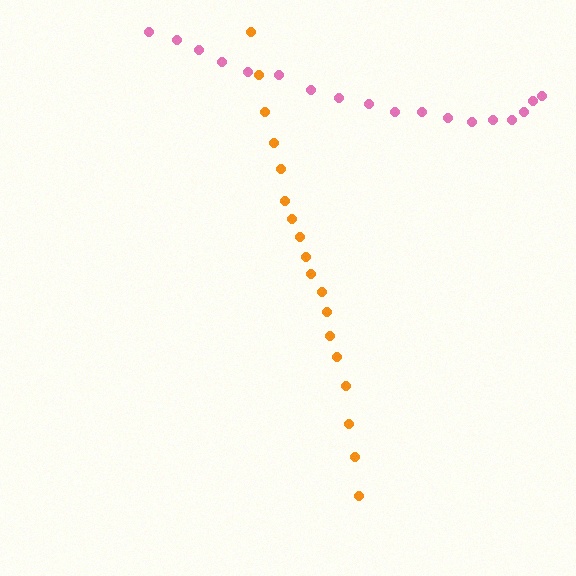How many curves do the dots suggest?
There are 2 distinct paths.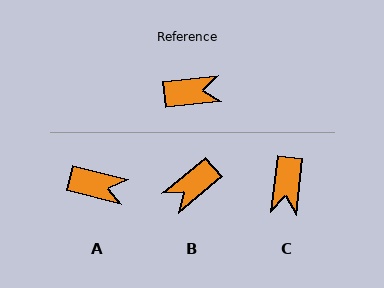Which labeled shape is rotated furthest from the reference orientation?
B, about 146 degrees away.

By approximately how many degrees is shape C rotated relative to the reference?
Approximately 102 degrees clockwise.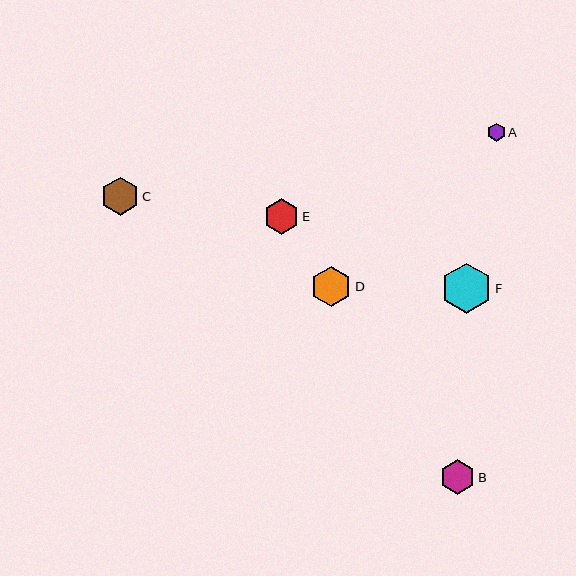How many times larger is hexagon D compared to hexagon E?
Hexagon D is approximately 1.1 times the size of hexagon E.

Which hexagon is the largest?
Hexagon F is the largest with a size of approximately 50 pixels.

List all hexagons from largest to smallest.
From largest to smallest: F, D, C, E, B, A.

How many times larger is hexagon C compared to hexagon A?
Hexagon C is approximately 2.1 times the size of hexagon A.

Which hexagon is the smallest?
Hexagon A is the smallest with a size of approximately 18 pixels.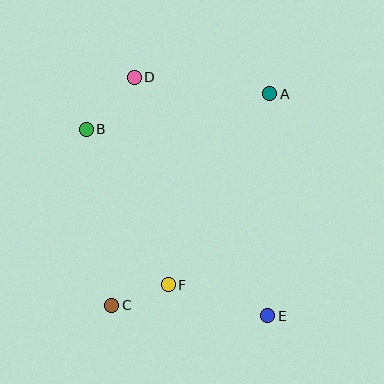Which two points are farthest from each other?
Points D and E are farthest from each other.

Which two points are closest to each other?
Points C and F are closest to each other.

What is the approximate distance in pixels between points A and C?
The distance between A and C is approximately 264 pixels.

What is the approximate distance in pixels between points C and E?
The distance between C and E is approximately 157 pixels.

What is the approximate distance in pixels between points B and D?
The distance between B and D is approximately 71 pixels.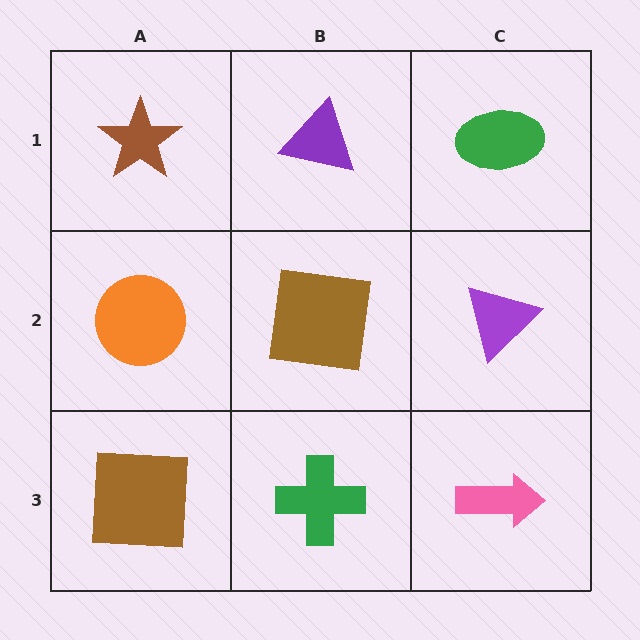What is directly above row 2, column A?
A brown star.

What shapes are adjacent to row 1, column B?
A brown square (row 2, column B), a brown star (row 1, column A), a green ellipse (row 1, column C).